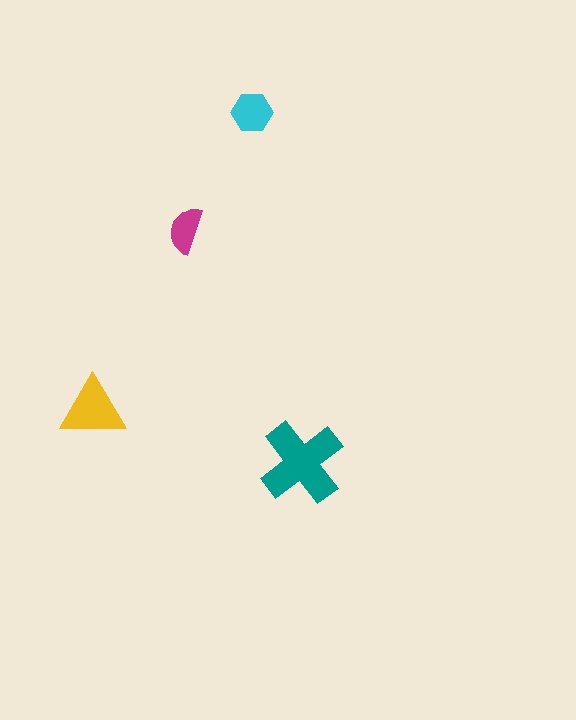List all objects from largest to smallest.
The teal cross, the yellow triangle, the cyan hexagon, the magenta semicircle.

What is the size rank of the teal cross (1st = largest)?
1st.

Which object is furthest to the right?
The teal cross is rightmost.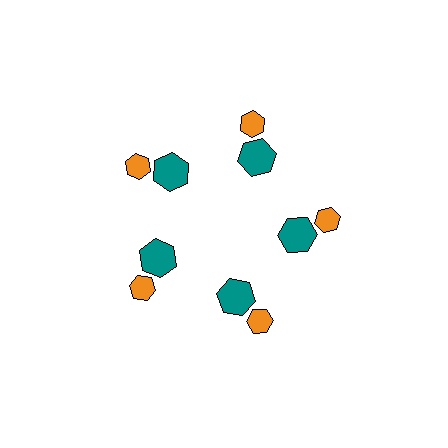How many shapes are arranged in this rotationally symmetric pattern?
There are 10 shapes, arranged in 5 groups of 2.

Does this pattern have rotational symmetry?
Yes, this pattern has 5-fold rotational symmetry. It looks the same after rotating 72 degrees around the center.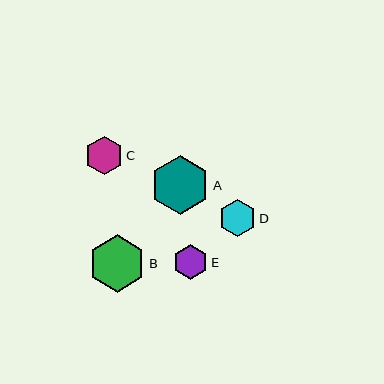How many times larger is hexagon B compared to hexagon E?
Hexagon B is approximately 1.6 times the size of hexagon E.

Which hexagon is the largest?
Hexagon A is the largest with a size of approximately 59 pixels.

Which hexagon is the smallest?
Hexagon E is the smallest with a size of approximately 35 pixels.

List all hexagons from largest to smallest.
From largest to smallest: A, B, C, D, E.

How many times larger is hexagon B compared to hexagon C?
Hexagon B is approximately 1.5 times the size of hexagon C.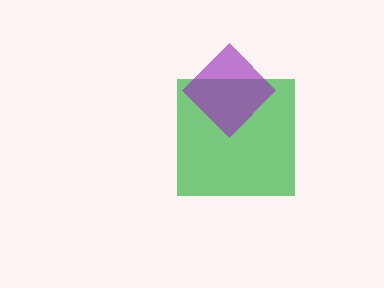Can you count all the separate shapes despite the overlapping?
Yes, there are 2 separate shapes.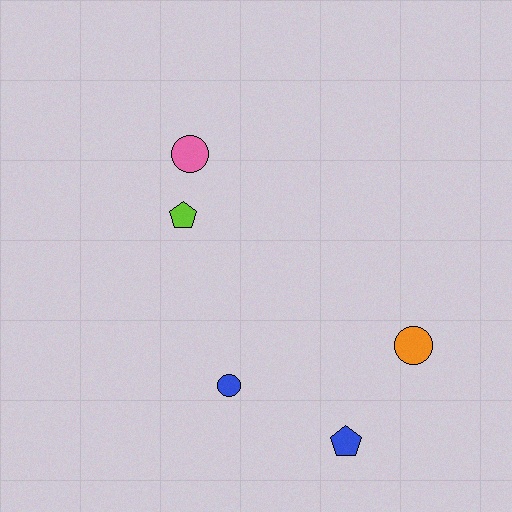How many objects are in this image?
There are 5 objects.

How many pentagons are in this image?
There are 2 pentagons.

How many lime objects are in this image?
There is 1 lime object.